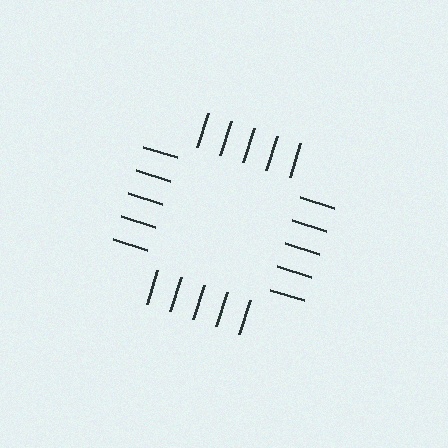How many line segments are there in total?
20 — 5 along each of the 4 edges.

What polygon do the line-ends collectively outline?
An illusory square — the line segments terminate on its edges but no continuous stroke is drawn.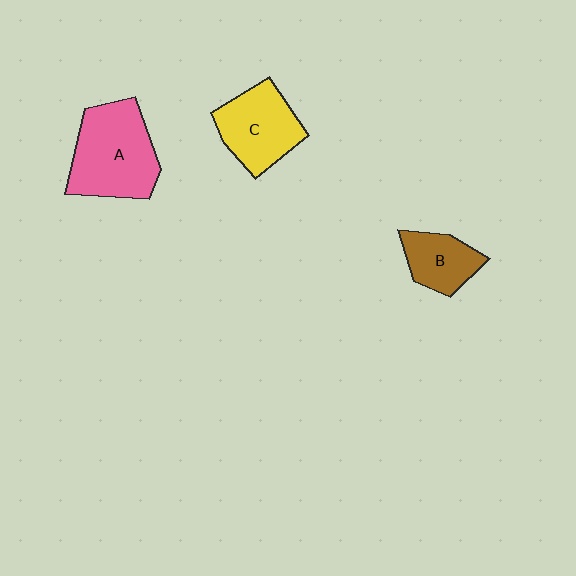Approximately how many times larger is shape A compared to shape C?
Approximately 1.3 times.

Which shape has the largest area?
Shape A (pink).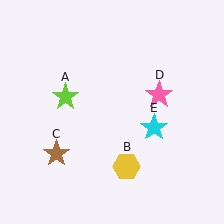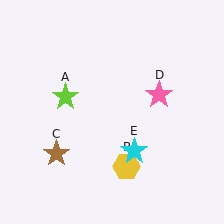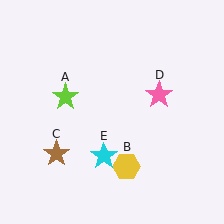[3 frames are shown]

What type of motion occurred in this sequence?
The cyan star (object E) rotated clockwise around the center of the scene.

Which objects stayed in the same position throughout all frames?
Lime star (object A) and yellow hexagon (object B) and brown star (object C) and pink star (object D) remained stationary.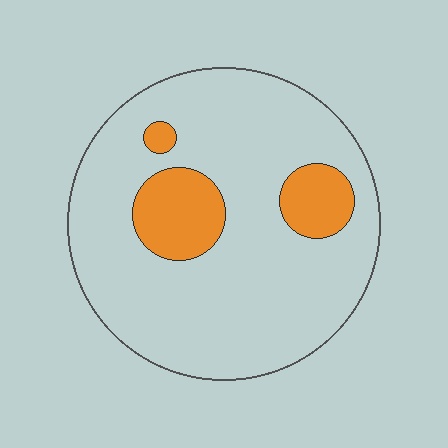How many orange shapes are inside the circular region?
3.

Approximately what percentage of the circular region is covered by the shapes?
Approximately 15%.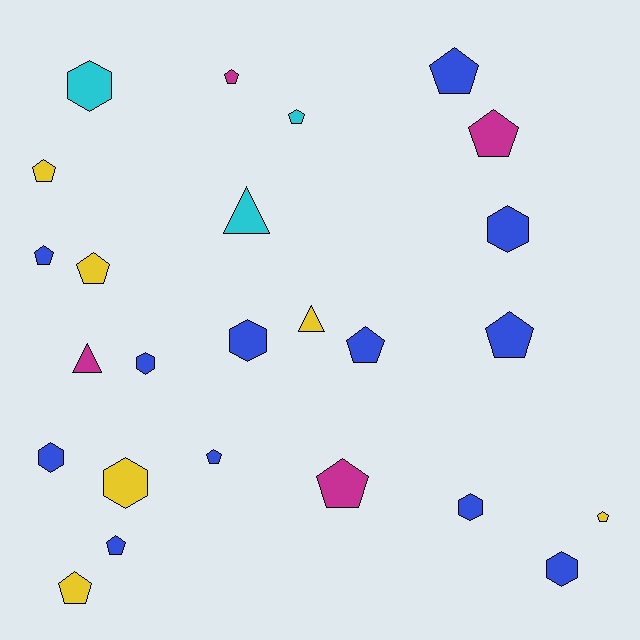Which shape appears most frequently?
Pentagon, with 14 objects.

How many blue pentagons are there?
There are 6 blue pentagons.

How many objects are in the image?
There are 25 objects.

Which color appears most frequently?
Blue, with 12 objects.